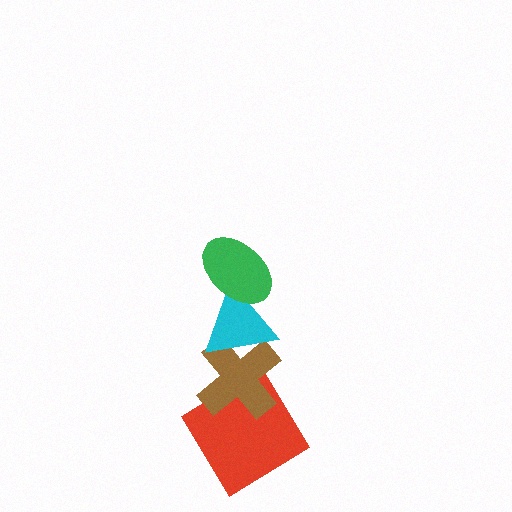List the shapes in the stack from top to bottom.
From top to bottom: the green ellipse, the cyan triangle, the brown cross, the red diamond.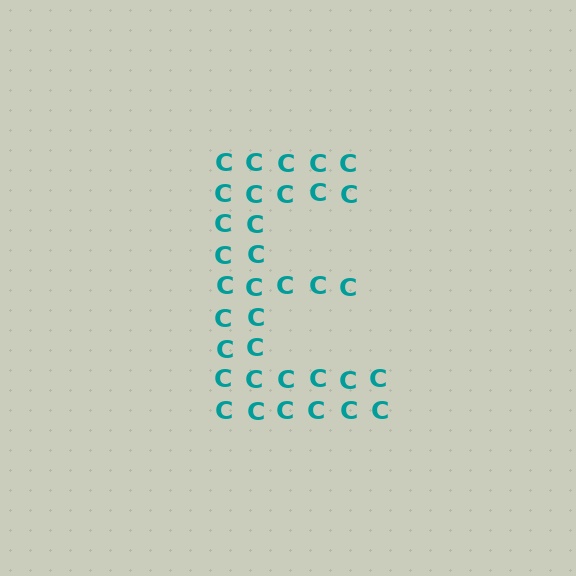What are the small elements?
The small elements are letter C's.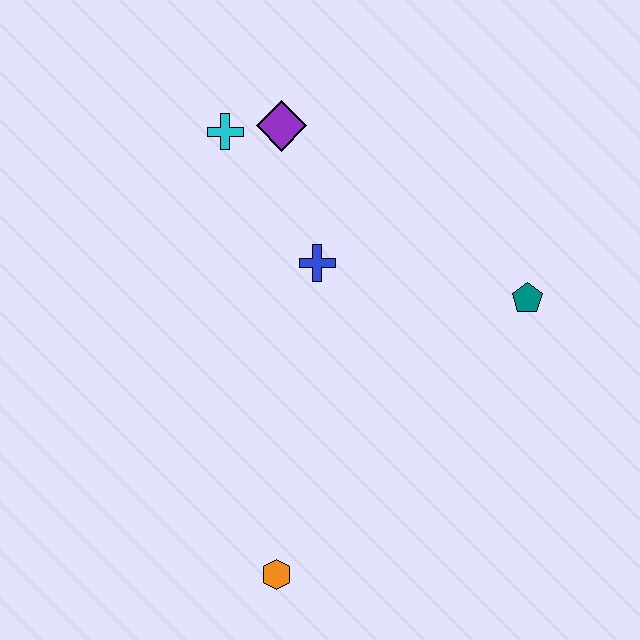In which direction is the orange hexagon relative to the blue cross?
The orange hexagon is below the blue cross.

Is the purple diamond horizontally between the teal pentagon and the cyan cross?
Yes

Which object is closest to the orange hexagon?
The blue cross is closest to the orange hexagon.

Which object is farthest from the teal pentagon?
The orange hexagon is farthest from the teal pentagon.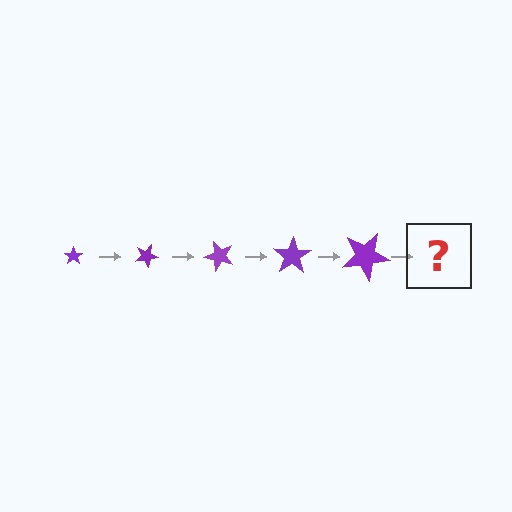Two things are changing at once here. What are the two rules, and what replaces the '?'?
The two rules are that the star grows larger each step and it rotates 25 degrees each step. The '?' should be a star, larger than the previous one and rotated 125 degrees from the start.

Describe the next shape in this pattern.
It should be a star, larger than the previous one and rotated 125 degrees from the start.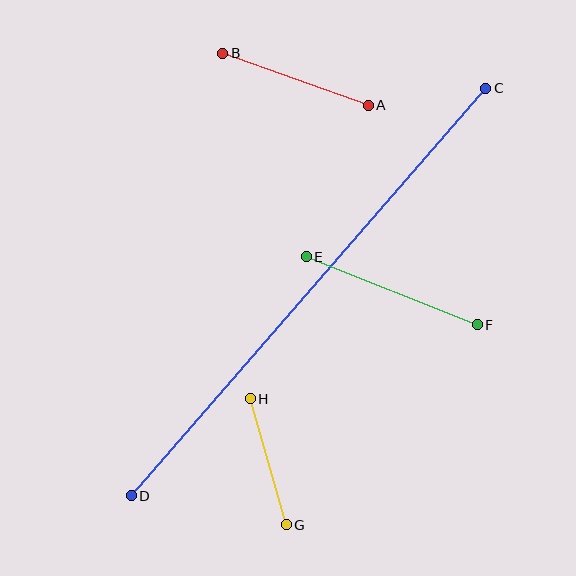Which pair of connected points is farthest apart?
Points C and D are farthest apart.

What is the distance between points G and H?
The distance is approximately 131 pixels.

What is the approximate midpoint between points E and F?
The midpoint is at approximately (392, 291) pixels.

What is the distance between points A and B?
The distance is approximately 154 pixels.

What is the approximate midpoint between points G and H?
The midpoint is at approximately (268, 462) pixels.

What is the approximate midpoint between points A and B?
The midpoint is at approximately (295, 79) pixels.